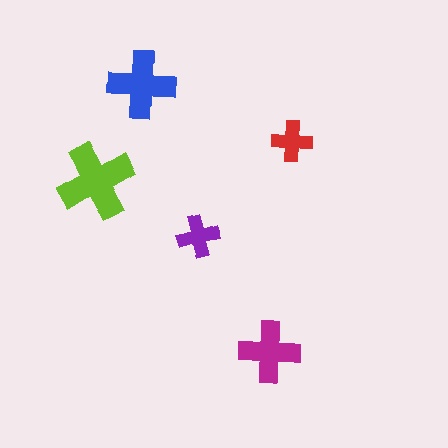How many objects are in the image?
There are 5 objects in the image.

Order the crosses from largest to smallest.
the lime one, the blue one, the magenta one, the purple one, the red one.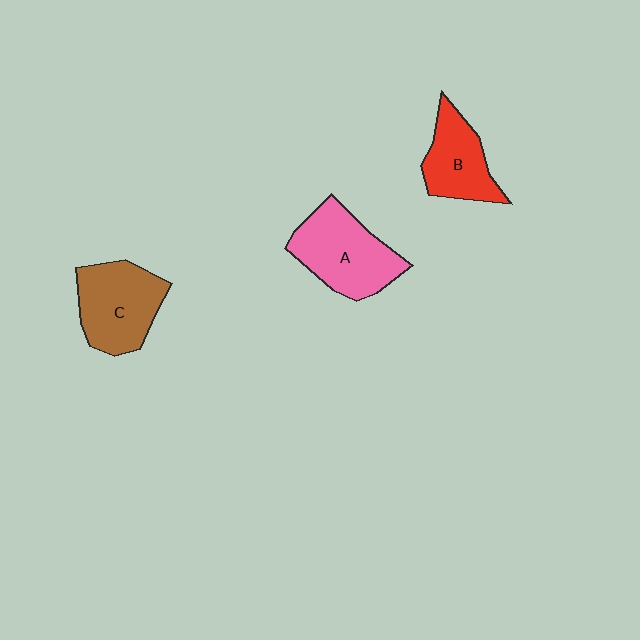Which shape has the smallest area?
Shape B (red).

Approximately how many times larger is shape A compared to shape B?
Approximately 1.4 times.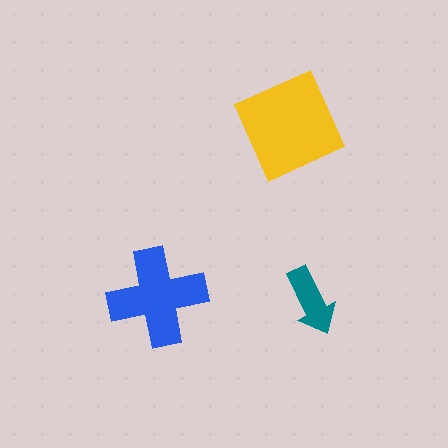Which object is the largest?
The yellow square.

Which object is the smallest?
The teal arrow.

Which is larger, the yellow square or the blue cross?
The yellow square.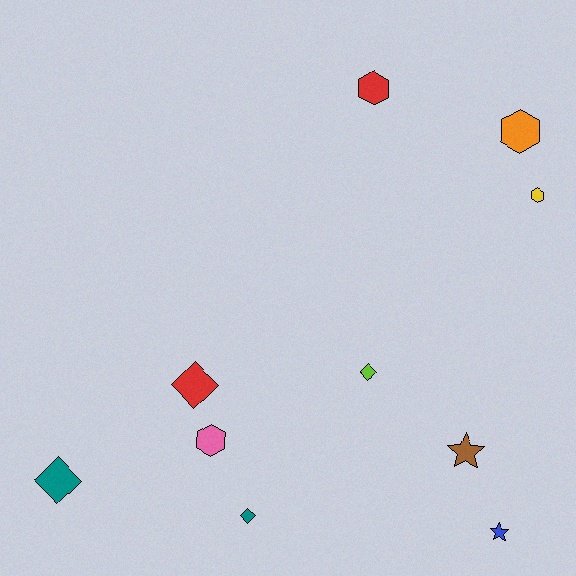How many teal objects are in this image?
There are 2 teal objects.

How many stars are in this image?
There are 2 stars.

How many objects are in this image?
There are 10 objects.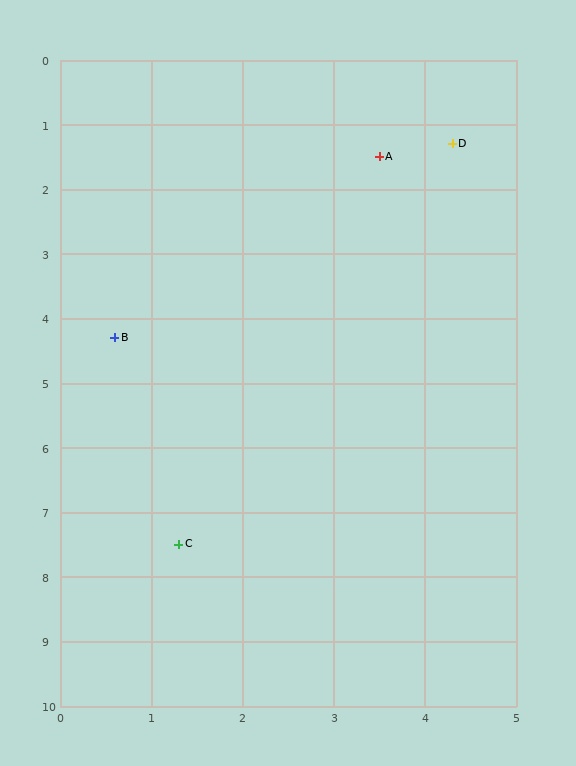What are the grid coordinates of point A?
Point A is at approximately (3.5, 1.5).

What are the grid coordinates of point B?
Point B is at approximately (0.6, 4.3).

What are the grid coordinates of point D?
Point D is at approximately (4.3, 1.3).